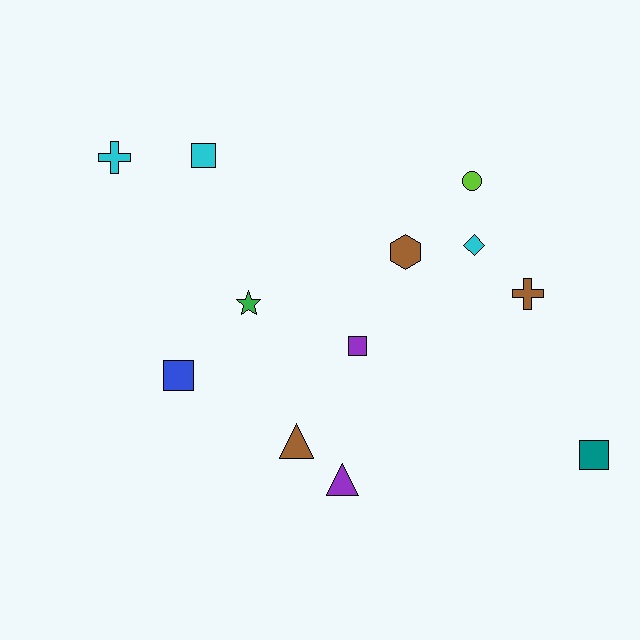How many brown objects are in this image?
There are 3 brown objects.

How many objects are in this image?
There are 12 objects.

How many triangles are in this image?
There are 2 triangles.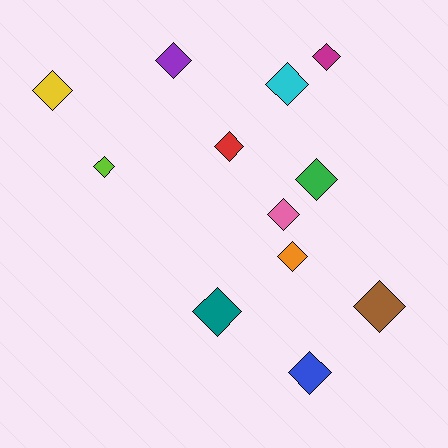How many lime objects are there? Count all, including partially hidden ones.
There is 1 lime object.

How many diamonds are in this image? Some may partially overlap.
There are 12 diamonds.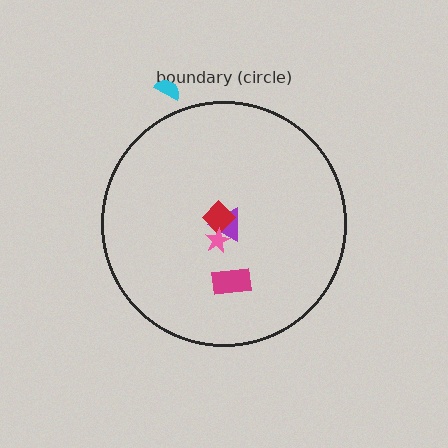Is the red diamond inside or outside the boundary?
Inside.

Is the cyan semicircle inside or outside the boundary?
Outside.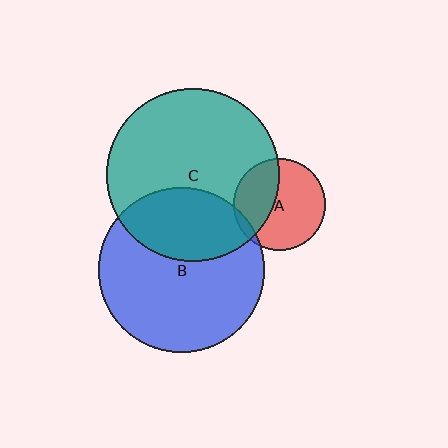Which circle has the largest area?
Circle C (teal).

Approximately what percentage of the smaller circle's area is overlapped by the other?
Approximately 5%.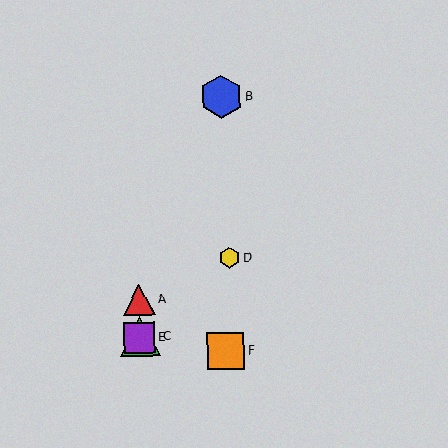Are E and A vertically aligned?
Yes, both are at x≈140.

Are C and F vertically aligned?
No, C is at x≈140 and F is at x≈226.